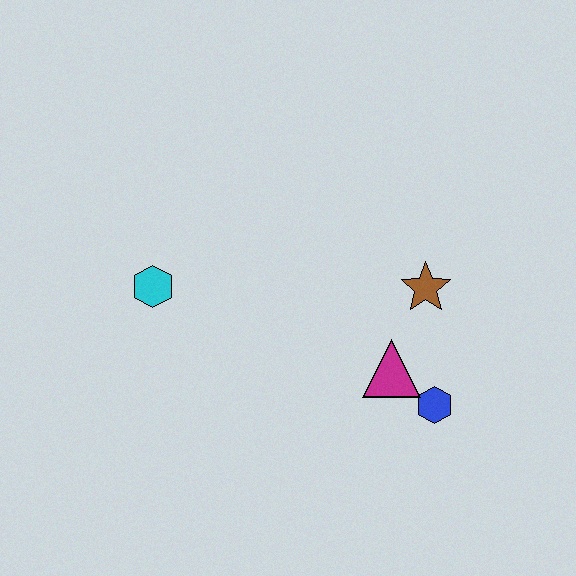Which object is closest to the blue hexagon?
The magenta triangle is closest to the blue hexagon.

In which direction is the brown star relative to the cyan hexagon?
The brown star is to the right of the cyan hexagon.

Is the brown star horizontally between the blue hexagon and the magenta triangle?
Yes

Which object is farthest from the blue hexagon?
The cyan hexagon is farthest from the blue hexagon.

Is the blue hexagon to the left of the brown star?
No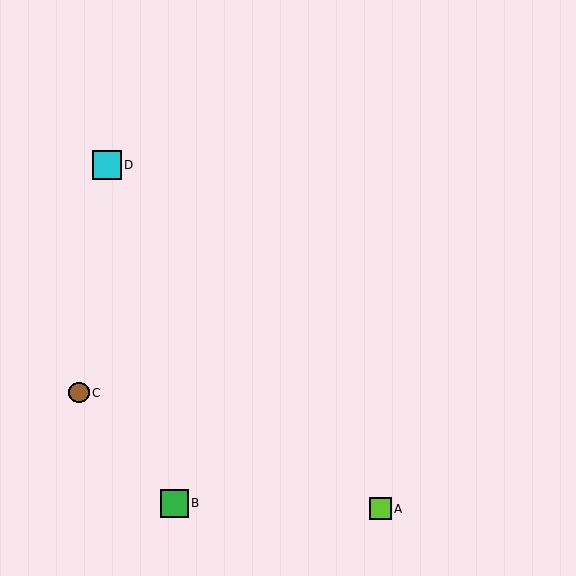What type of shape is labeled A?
Shape A is a lime square.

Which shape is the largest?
The cyan square (labeled D) is the largest.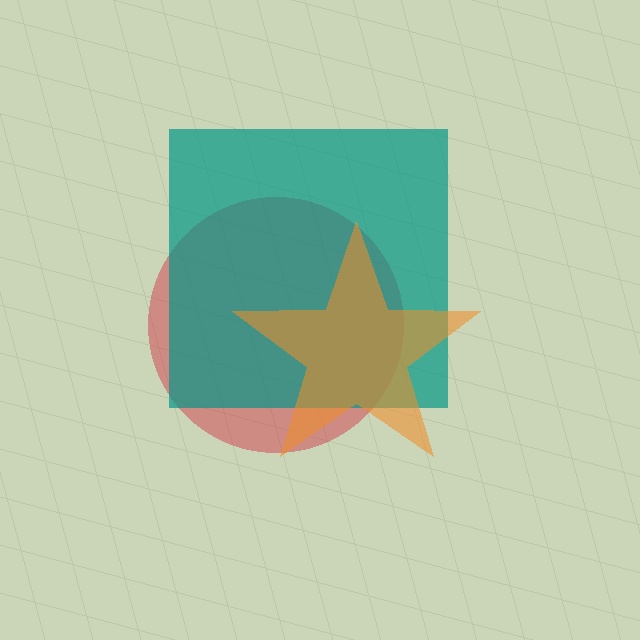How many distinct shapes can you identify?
There are 3 distinct shapes: a red circle, a teal square, an orange star.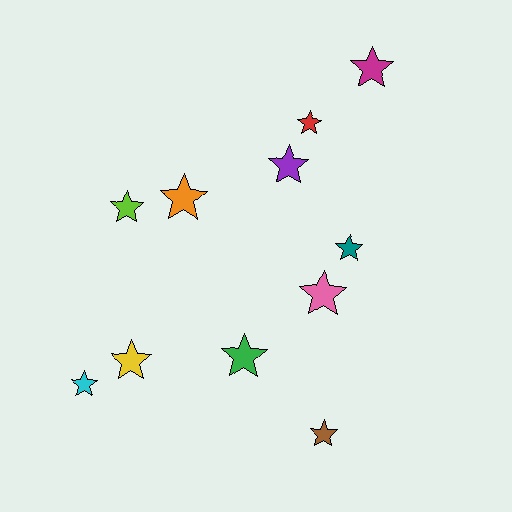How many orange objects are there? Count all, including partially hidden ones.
There is 1 orange object.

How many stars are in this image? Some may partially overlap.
There are 11 stars.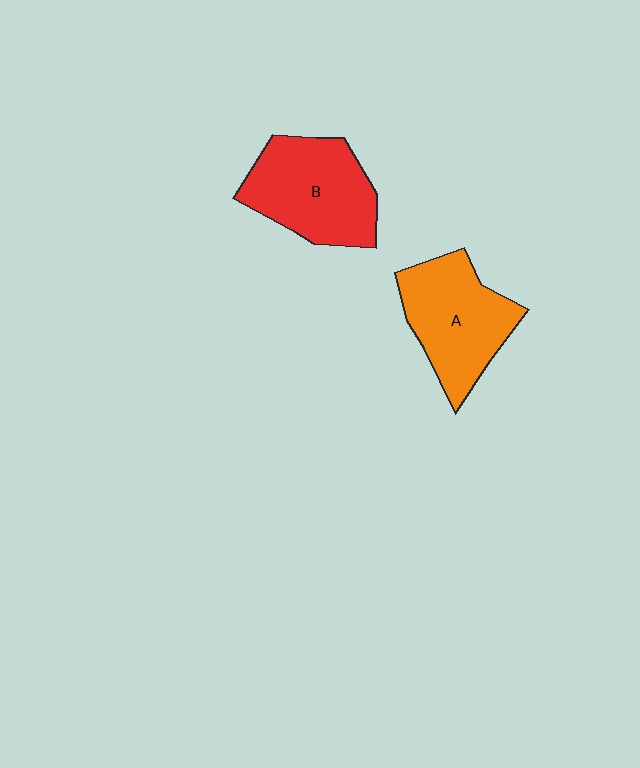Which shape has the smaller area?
Shape A (orange).